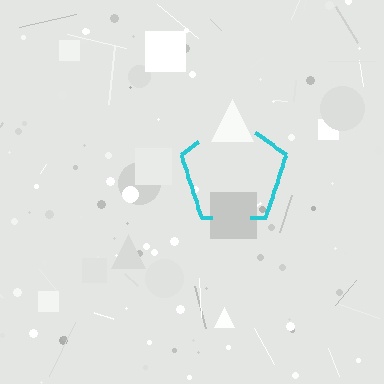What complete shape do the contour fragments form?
The contour fragments form a pentagon.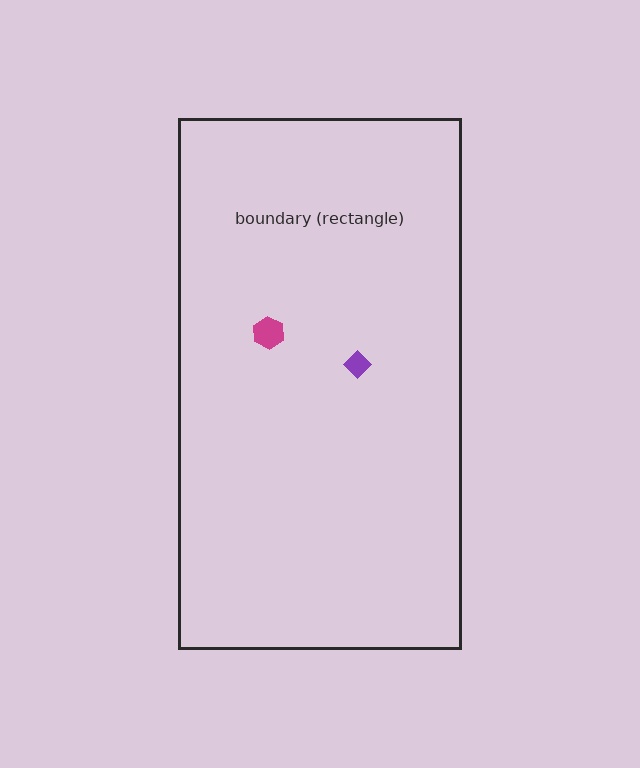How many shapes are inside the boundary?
2 inside, 0 outside.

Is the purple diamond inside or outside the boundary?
Inside.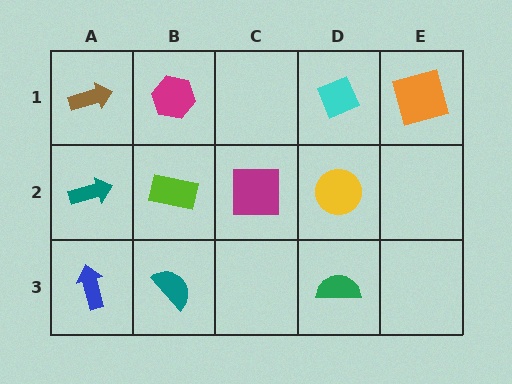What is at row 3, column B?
A teal semicircle.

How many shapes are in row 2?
4 shapes.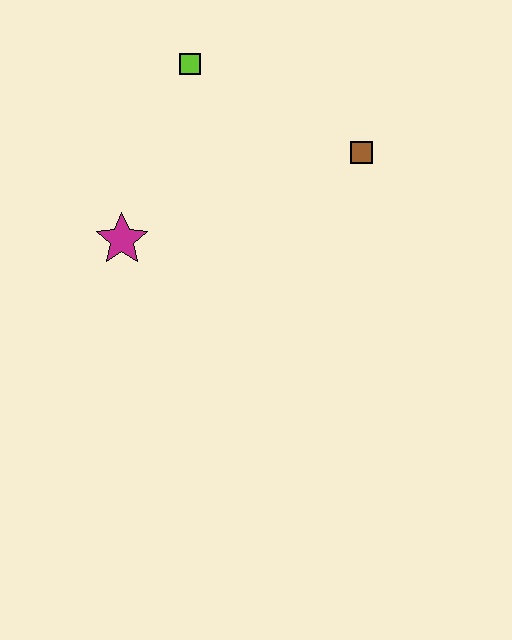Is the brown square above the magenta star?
Yes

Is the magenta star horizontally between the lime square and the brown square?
No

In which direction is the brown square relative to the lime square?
The brown square is to the right of the lime square.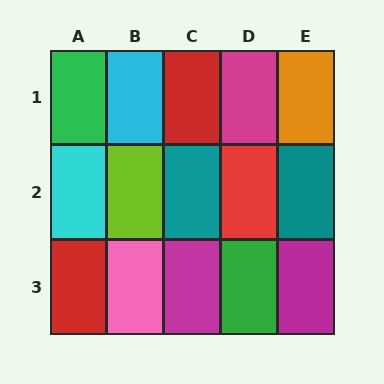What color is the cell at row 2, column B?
Lime.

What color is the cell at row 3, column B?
Pink.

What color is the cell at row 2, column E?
Teal.